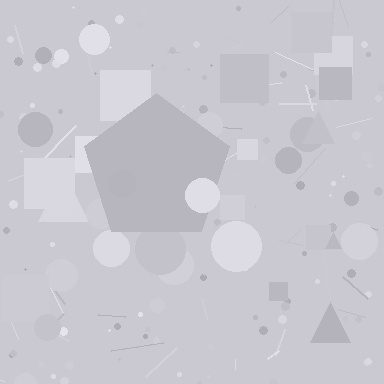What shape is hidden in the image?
A pentagon is hidden in the image.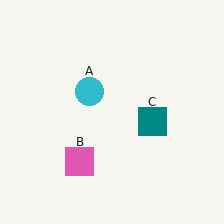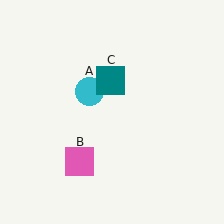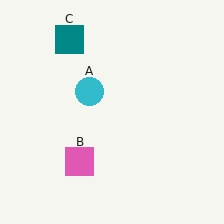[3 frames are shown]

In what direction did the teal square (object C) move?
The teal square (object C) moved up and to the left.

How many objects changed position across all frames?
1 object changed position: teal square (object C).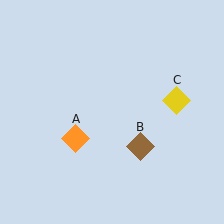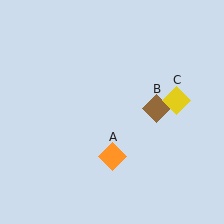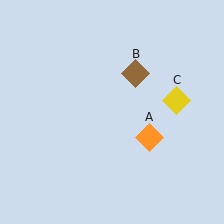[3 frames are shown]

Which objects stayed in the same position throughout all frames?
Yellow diamond (object C) remained stationary.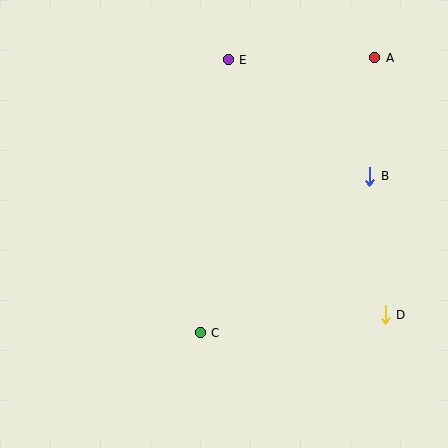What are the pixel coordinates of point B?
Point B is at (370, 176).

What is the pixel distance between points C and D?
The distance between C and D is 186 pixels.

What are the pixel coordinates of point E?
Point E is at (228, 60).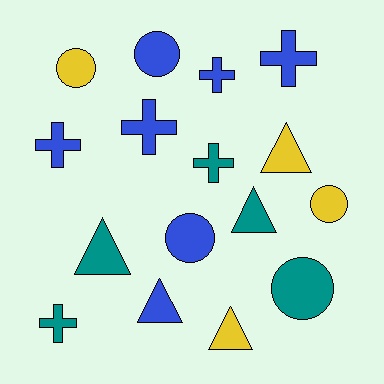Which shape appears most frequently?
Cross, with 6 objects.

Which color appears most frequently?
Blue, with 7 objects.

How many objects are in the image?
There are 16 objects.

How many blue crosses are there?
There are 4 blue crosses.